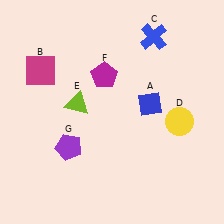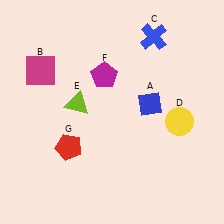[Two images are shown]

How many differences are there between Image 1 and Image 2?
There is 1 difference between the two images.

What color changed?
The pentagon (G) changed from purple in Image 1 to red in Image 2.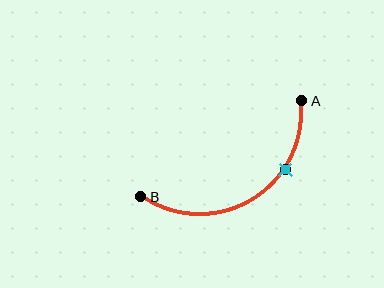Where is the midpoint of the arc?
The arc midpoint is the point on the curve farthest from the straight line joining A and B. It sits below that line.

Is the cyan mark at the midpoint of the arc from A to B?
No. The cyan mark lies on the arc but is closer to endpoint A. The arc midpoint would be at the point on the curve equidistant along the arc from both A and B.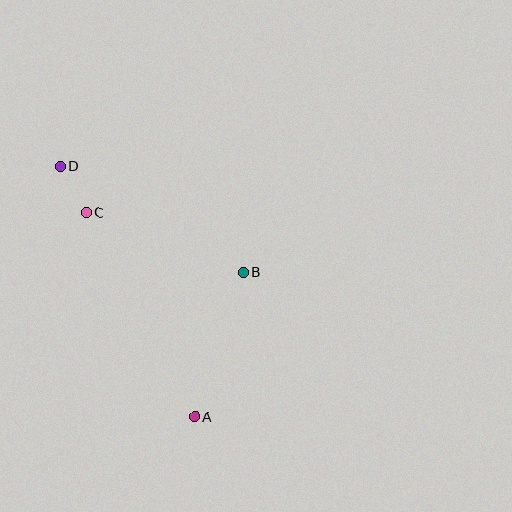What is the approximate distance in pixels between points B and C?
The distance between B and C is approximately 168 pixels.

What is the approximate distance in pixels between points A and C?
The distance between A and C is approximately 231 pixels.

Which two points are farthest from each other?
Points A and D are farthest from each other.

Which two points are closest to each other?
Points C and D are closest to each other.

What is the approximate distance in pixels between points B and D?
The distance between B and D is approximately 211 pixels.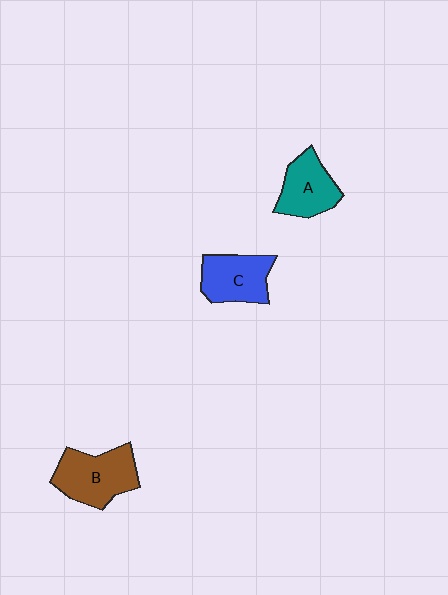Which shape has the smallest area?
Shape A (teal).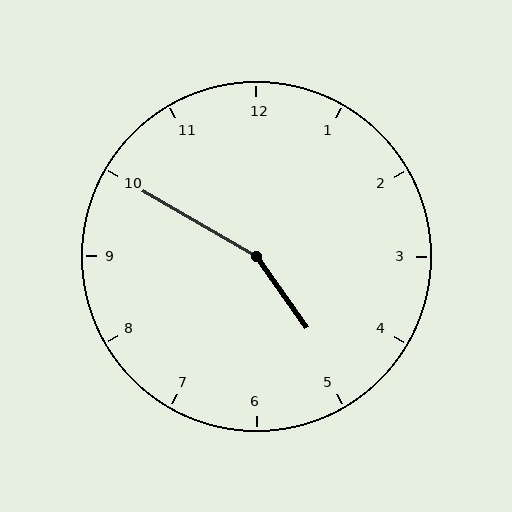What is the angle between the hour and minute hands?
Approximately 155 degrees.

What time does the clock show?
4:50.